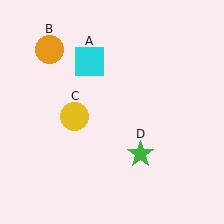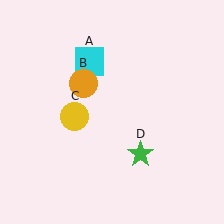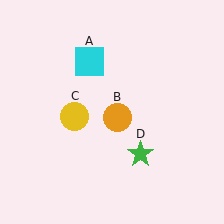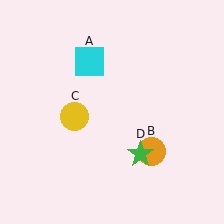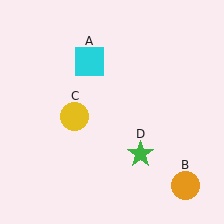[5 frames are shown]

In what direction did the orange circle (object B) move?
The orange circle (object B) moved down and to the right.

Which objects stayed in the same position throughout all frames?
Cyan square (object A) and yellow circle (object C) and green star (object D) remained stationary.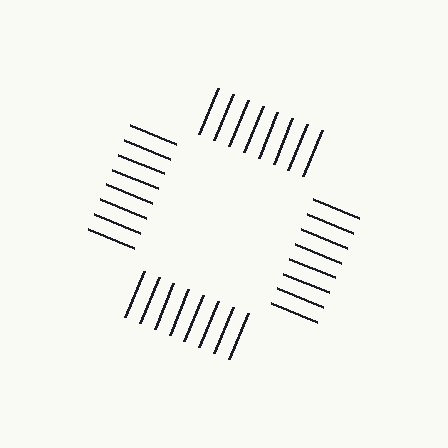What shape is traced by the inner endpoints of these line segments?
An illusory square — the line segments terminate on its edges but no continuous stroke is drawn.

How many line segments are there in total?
32 — 8 along each of the 4 edges.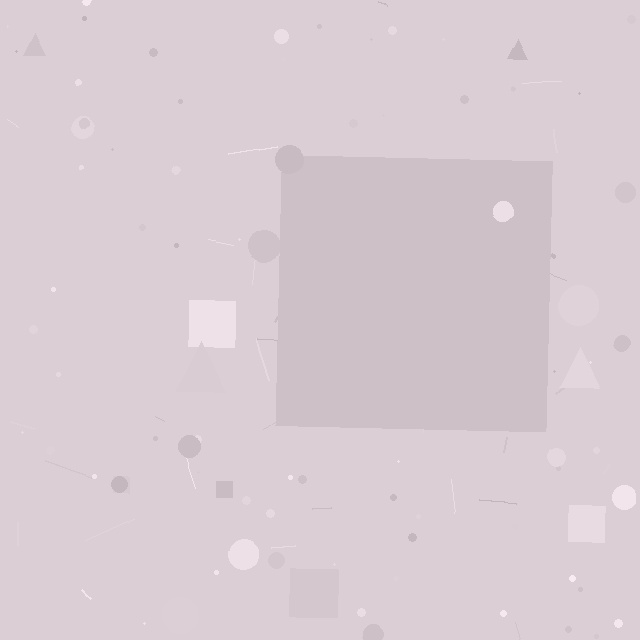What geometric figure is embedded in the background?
A square is embedded in the background.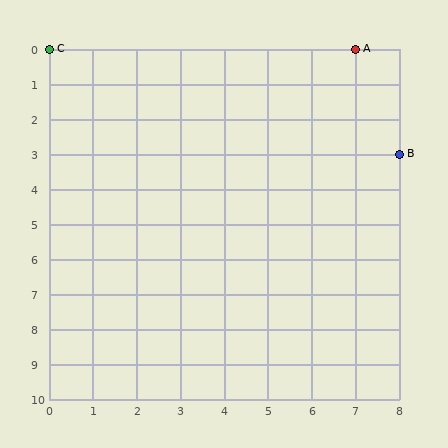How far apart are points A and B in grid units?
Points A and B are 1 column and 3 rows apart (about 3.2 grid units diagonally).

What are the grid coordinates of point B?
Point B is at grid coordinates (8, 3).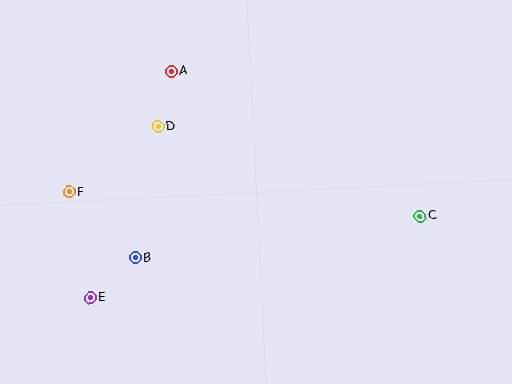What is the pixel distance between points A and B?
The distance between A and B is 190 pixels.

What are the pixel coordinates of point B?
Point B is at (136, 258).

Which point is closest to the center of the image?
Point D at (158, 126) is closest to the center.